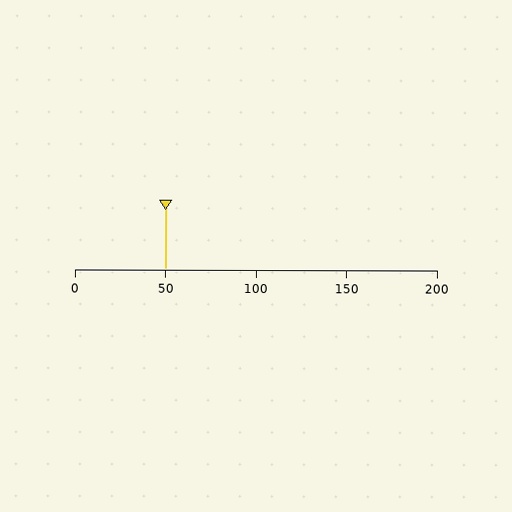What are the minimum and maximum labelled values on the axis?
The axis runs from 0 to 200.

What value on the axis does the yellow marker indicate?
The marker indicates approximately 50.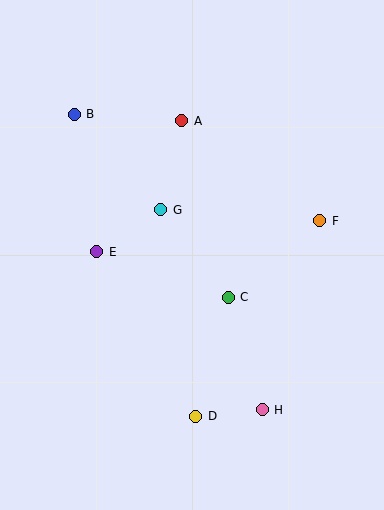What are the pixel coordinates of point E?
Point E is at (97, 252).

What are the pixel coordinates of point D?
Point D is at (196, 416).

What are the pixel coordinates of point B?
Point B is at (74, 114).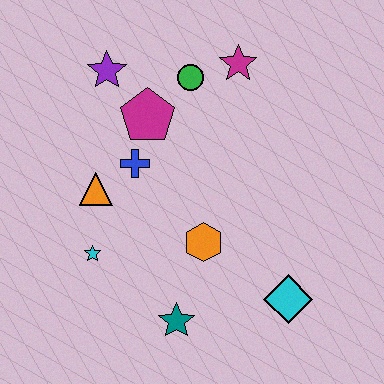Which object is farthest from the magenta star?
The teal star is farthest from the magenta star.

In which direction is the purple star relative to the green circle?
The purple star is to the left of the green circle.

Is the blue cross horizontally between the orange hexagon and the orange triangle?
Yes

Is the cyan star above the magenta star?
No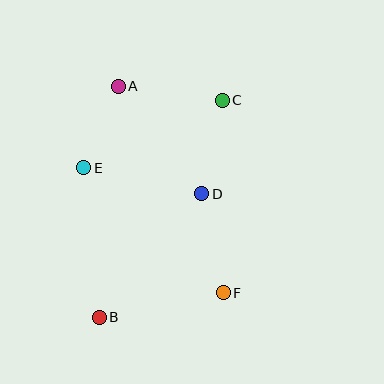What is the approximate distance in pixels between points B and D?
The distance between B and D is approximately 160 pixels.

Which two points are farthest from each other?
Points B and C are farthest from each other.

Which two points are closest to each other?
Points A and E are closest to each other.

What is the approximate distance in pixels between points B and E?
The distance between B and E is approximately 150 pixels.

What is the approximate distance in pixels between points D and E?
The distance between D and E is approximately 121 pixels.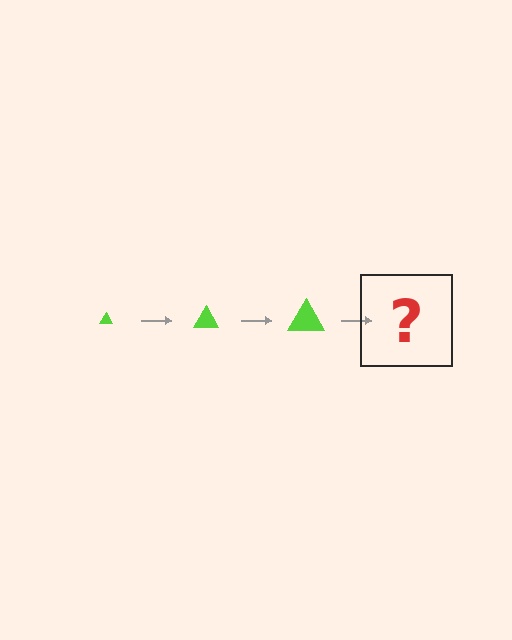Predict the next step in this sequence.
The next step is a lime triangle, larger than the previous one.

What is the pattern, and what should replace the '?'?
The pattern is that the triangle gets progressively larger each step. The '?' should be a lime triangle, larger than the previous one.